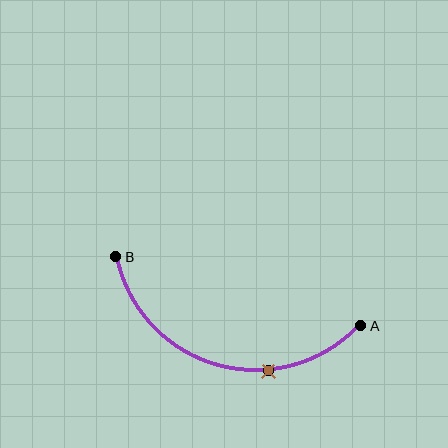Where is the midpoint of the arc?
The arc midpoint is the point on the curve farthest from the straight line joining A and B. It sits below that line.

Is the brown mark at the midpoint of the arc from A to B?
No. The brown mark lies on the arc but is closer to endpoint A. The arc midpoint would be at the point on the curve equidistant along the arc from both A and B.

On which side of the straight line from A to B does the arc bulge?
The arc bulges below the straight line connecting A and B.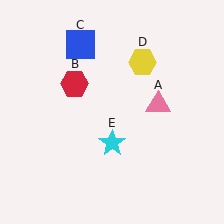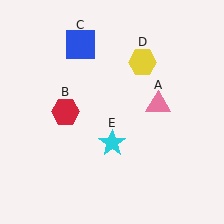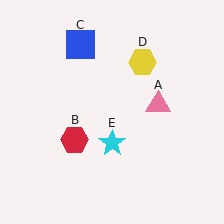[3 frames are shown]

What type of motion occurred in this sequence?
The red hexagon (object B) rotated counterclockwise around the center of the scene.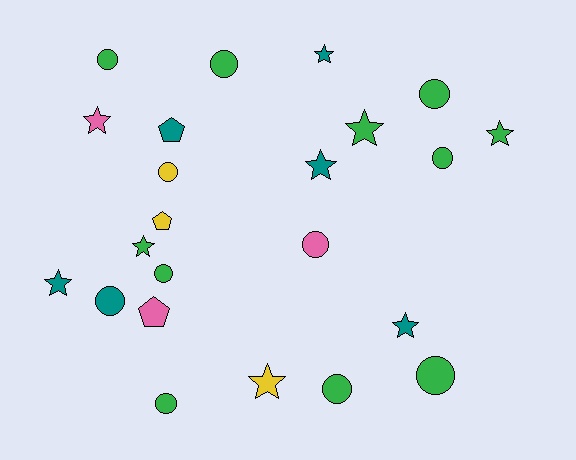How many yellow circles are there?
There is 1 yellow circle.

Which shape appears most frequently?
Circle, with 11 objects.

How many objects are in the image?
There are 23 objects.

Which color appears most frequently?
Green, with 11 objects.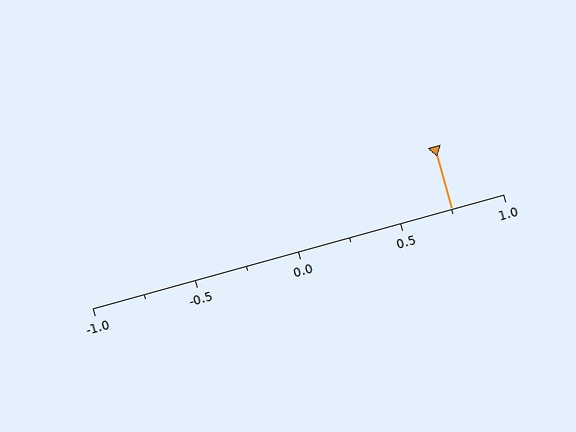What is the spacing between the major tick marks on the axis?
The major ticks are spaced 0.5 apart.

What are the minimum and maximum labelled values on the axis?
The axis runs from -1.0 to 1.0.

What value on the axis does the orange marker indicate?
The marker indicates approximately 0.75.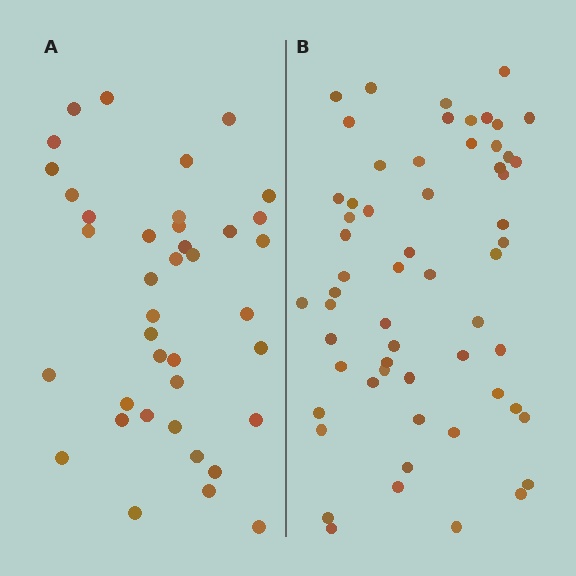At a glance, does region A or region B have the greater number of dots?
Region B (the right region) has more dots.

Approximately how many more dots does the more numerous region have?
Region B has approximately 20 more dots than region A.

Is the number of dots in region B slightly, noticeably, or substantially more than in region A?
Region B has substantially more. The ratio is roughly 1.5 to 1.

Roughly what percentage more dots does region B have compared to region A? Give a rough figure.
About 50% more.